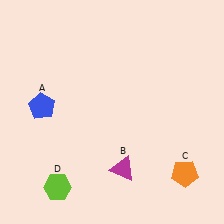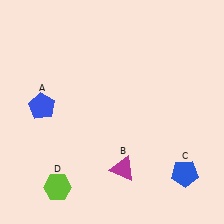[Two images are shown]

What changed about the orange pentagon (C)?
In Image 1, C is orange. In Image 2, it changed to blue.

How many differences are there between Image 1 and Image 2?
There is 1 difference between the two images.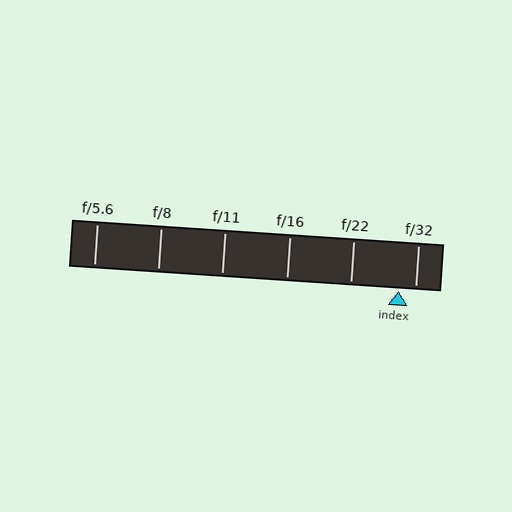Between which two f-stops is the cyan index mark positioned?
The index mark is between f/22 and f/32.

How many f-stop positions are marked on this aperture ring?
There are 6 f-stop positions marked.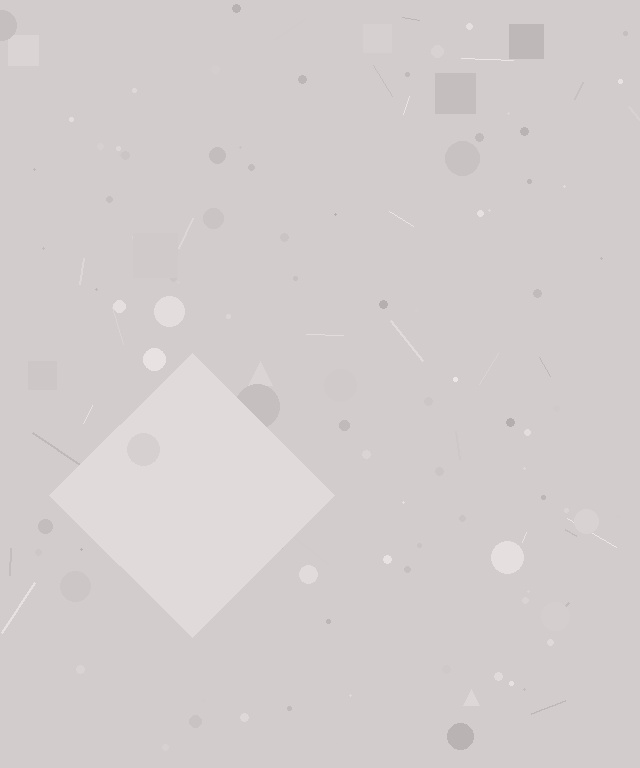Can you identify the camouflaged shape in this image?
The camouflaged shape is a diamond.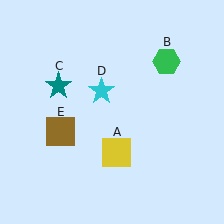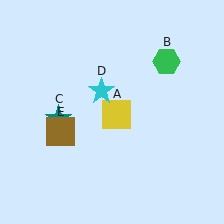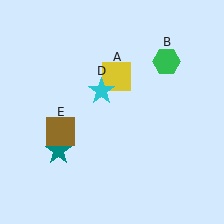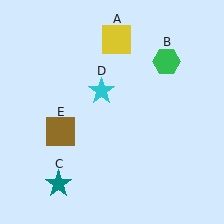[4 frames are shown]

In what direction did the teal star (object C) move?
The teal star (object C) moved down.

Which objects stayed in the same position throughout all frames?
Green hexagon (object B) and cyan star (object D) and brown square (object E) remained stationary.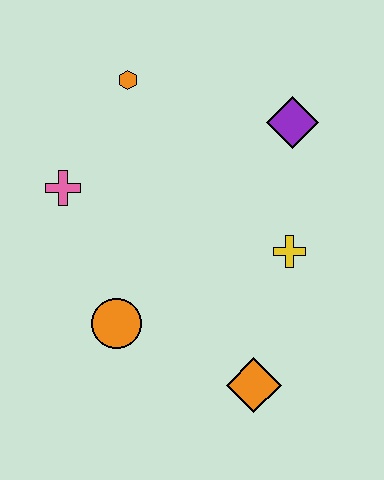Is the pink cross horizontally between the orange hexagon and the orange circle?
No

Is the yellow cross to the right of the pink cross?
Yes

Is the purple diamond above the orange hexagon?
No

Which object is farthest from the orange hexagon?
The orange diamond is farthest from the orange hexagon.